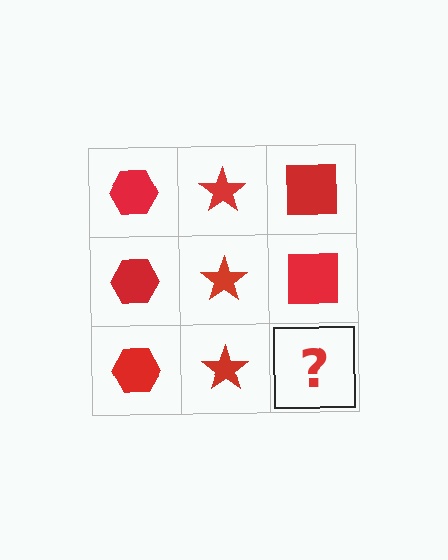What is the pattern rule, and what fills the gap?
The rule is that each column has a consistent shape. The gap should be filled with a red square.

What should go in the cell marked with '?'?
The missing cell should contain a red square.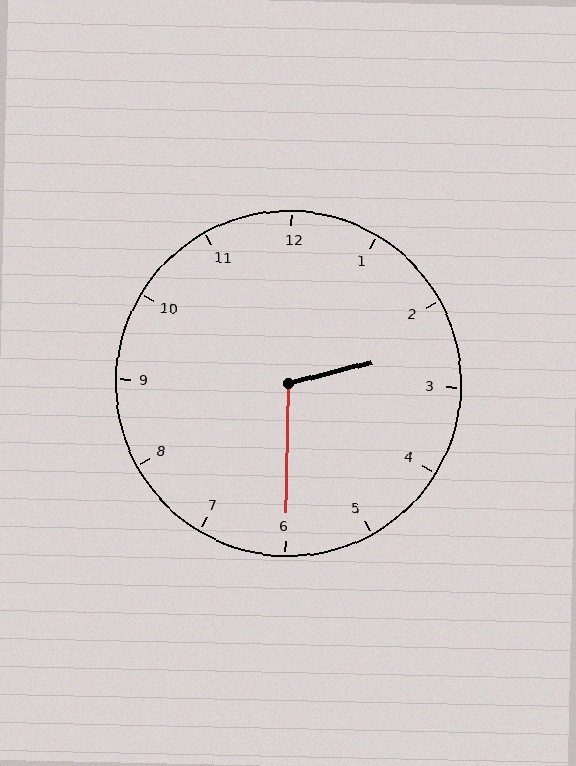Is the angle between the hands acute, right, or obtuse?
It is obtuse.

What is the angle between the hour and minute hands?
Approximately 105 degrees.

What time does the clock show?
2:30.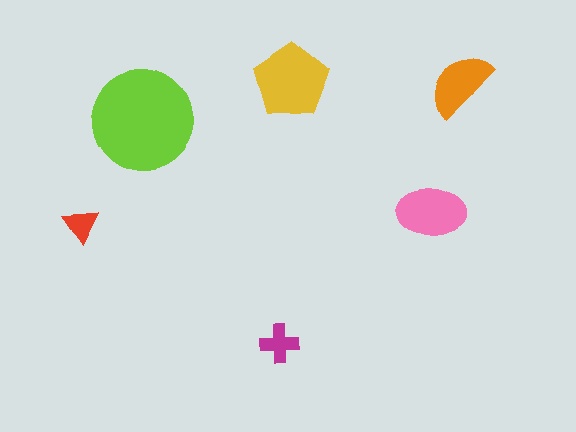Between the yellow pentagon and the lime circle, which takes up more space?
The lime circle.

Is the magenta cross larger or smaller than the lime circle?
Smaller.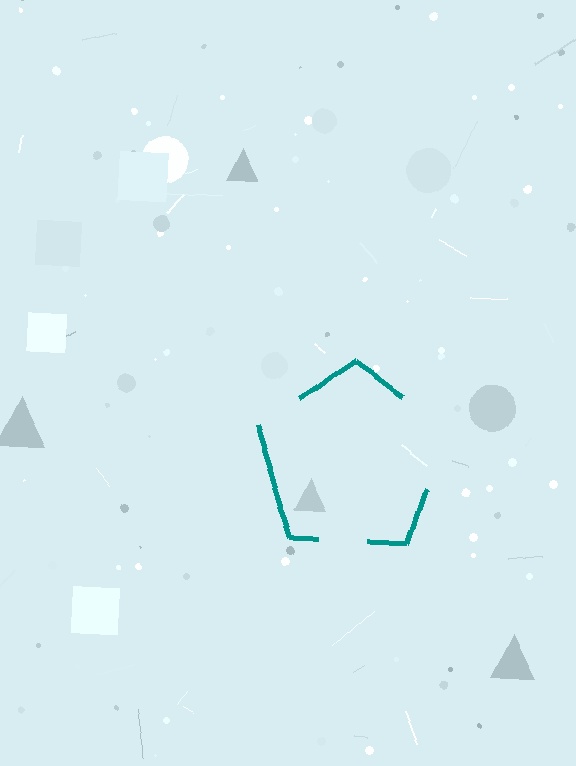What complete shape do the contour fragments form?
The contour fragments form a pentagon.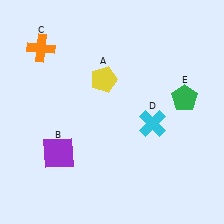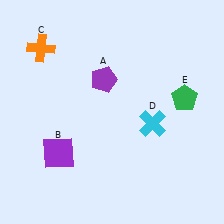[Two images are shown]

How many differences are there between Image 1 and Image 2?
There is 1 difference between the two images.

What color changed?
The pentagon (A) changed from yellow in Image 1 to purple in Image 2.